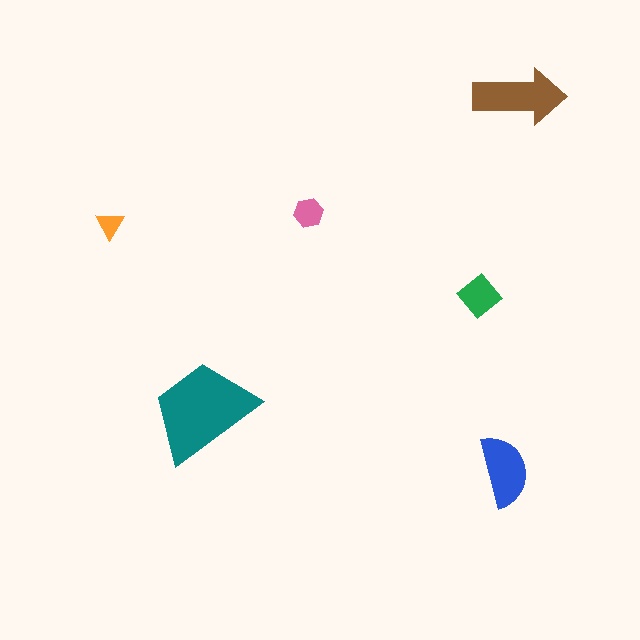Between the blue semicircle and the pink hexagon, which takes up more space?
The blue semicircle.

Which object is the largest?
The teal trapezoid.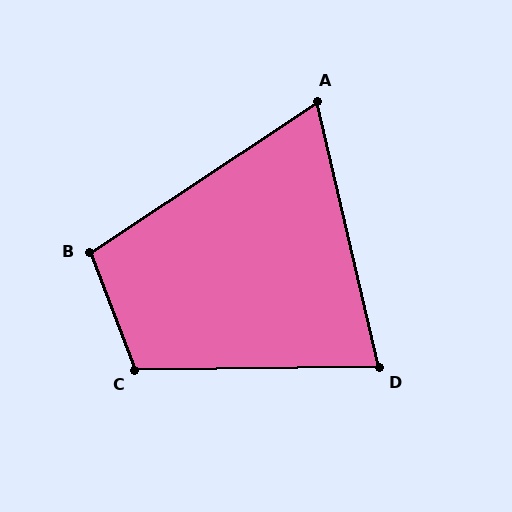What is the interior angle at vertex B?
Approximately 103 degrees (obtuse).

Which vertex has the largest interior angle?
C, at approximately 111 degrees.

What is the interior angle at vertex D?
Approximately 77 degrees (acute).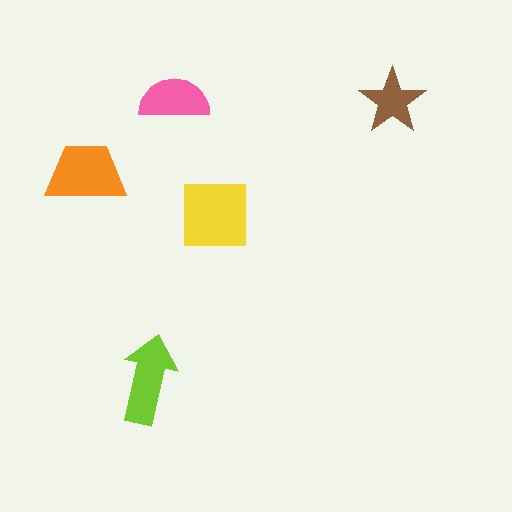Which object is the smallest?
The brown star.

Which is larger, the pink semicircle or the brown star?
The pink semicircle.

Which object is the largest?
The yellow square.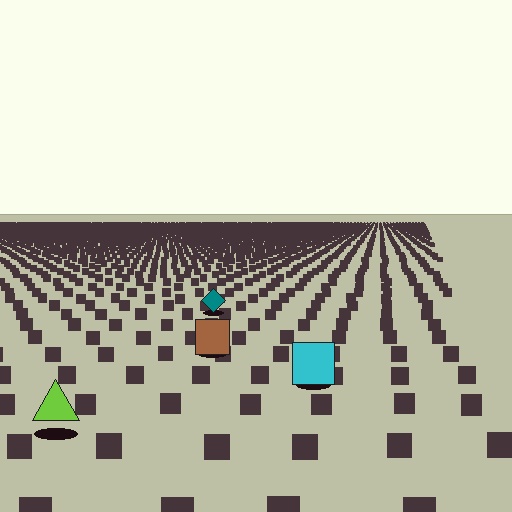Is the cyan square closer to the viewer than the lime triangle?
No. The lime triangle is closer — you can tell from the texture gradient: the ground texture is coarser near it.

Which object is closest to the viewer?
The lime triangle is closest. The texture marks near it are larger and more spread out.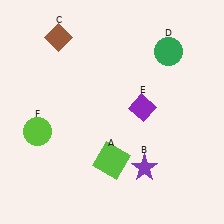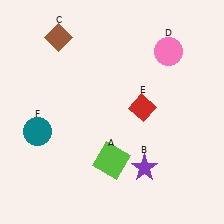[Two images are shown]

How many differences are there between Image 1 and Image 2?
There are 3 differences between the two images.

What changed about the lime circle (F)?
In Image 1, F is lime. In Image 2, it changed to teal.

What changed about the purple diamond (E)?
In Image 1, E is purple. In Image 2, it changed to red.